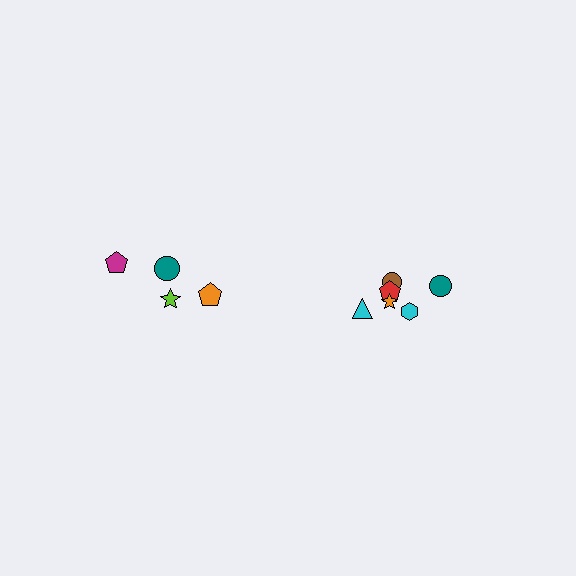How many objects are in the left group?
There are 4 objects.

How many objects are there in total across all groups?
There are 10 objects.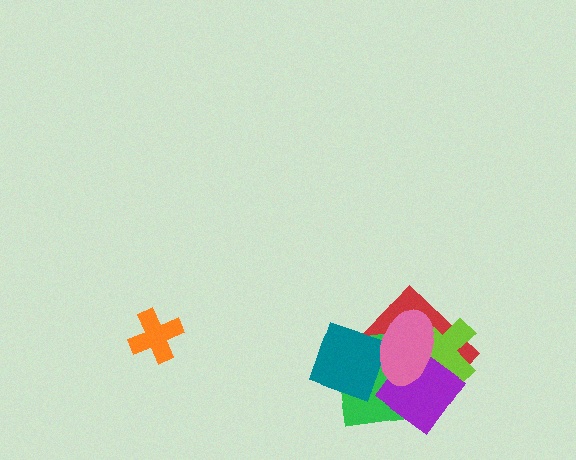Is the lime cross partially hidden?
Yes, it is partially covered by another shape.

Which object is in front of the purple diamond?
The pink ellipse is in front of the purple diamond.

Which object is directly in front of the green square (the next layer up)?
The purple diamond is directly in front of the green square.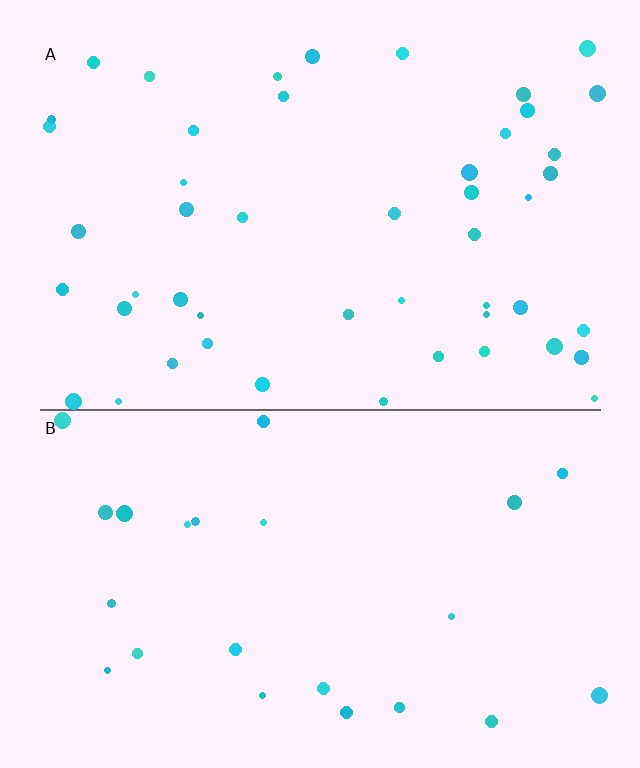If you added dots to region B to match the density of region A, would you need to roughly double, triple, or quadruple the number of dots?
Approximately double.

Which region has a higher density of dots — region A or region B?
A (the top).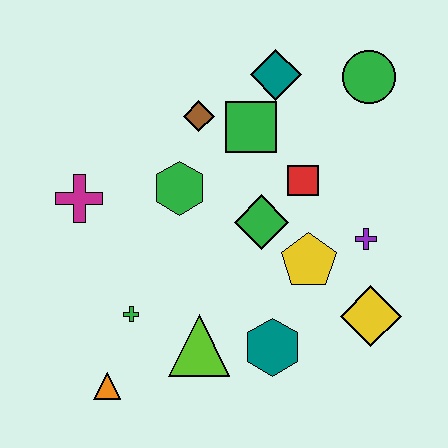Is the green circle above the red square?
Yes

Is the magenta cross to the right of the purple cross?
No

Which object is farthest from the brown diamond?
The orange triangle is farthest from the brown diamond.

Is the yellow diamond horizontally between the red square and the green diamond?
No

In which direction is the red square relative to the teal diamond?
The red square is below the teal diamond.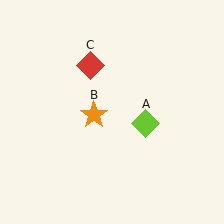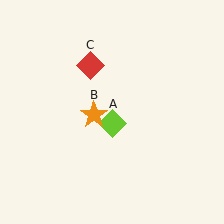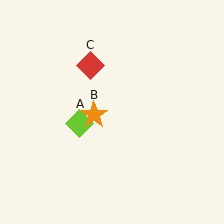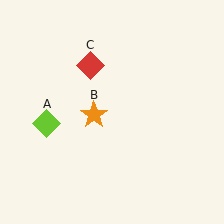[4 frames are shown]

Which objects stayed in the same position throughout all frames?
Orange star (object B) and red diamond (object C) remained stationary.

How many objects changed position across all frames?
1 object changed position: lime diamond (object A).